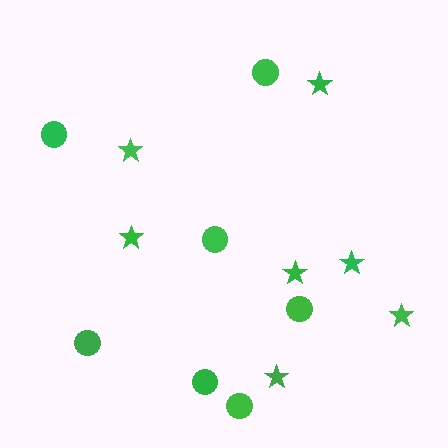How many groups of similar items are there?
There are 2 groups: one group of stars (7) and one group of circles (7).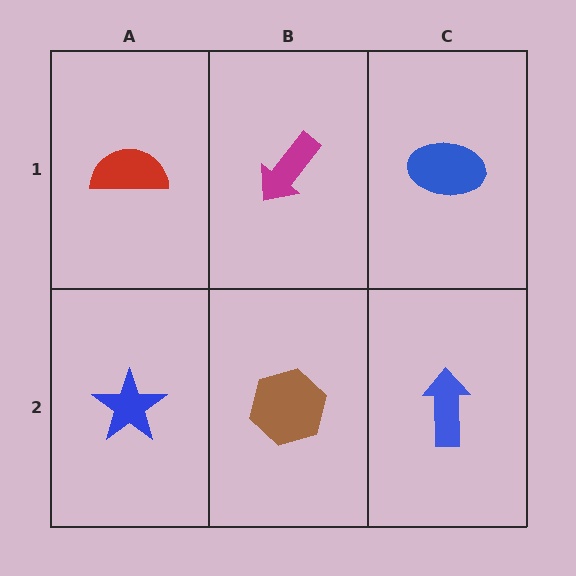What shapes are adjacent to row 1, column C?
A blue arrow (row 2, column C), a magenta arrow (row 1, column B).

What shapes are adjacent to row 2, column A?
A red semicircle (row 1, column A), a brown hexagon (row 2, column B).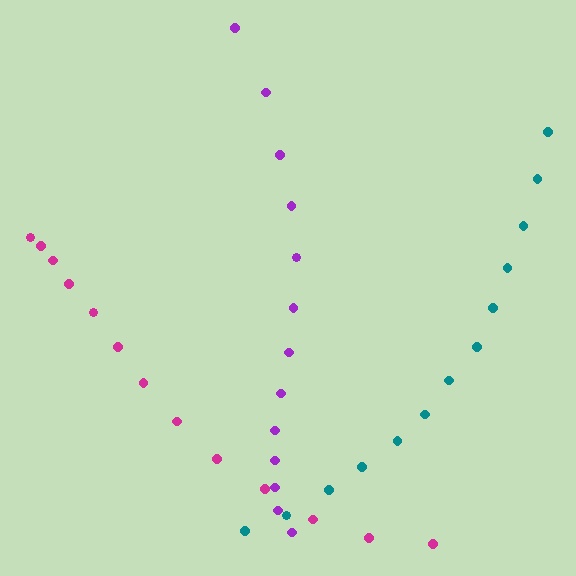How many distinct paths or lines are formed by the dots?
There are 3 distinct paths.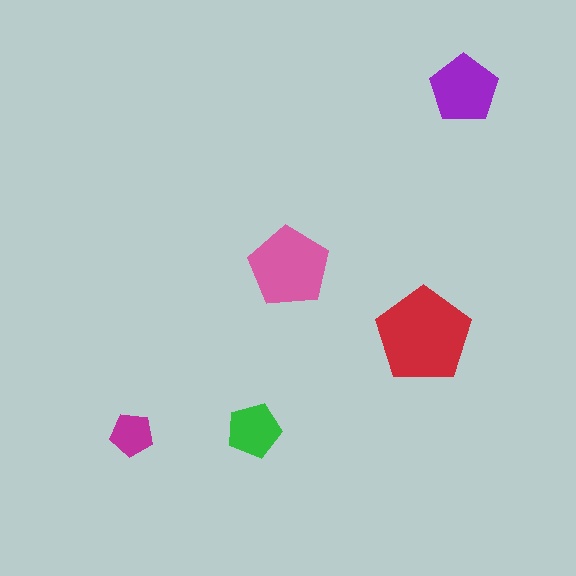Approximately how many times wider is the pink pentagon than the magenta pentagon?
About 2 times wider.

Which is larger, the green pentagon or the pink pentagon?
The pink one.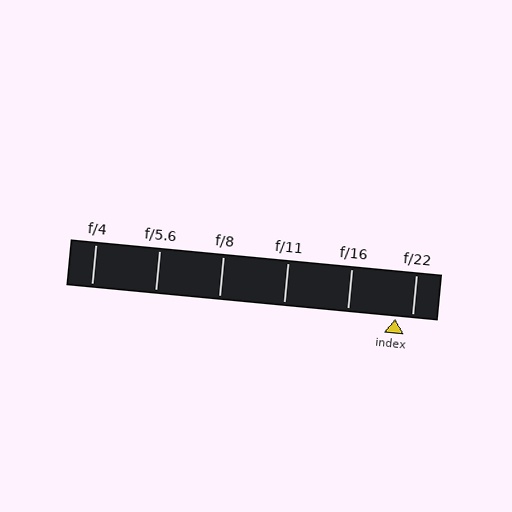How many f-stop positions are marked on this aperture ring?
There are 6 f-stop positions marked.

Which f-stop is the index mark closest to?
The index mark is closest to f/22.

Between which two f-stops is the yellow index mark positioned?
The index mark is between f/16 and f/22.